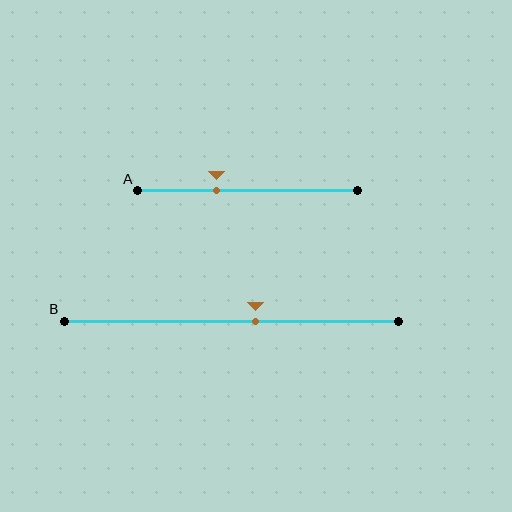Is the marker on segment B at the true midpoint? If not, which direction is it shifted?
No, the marker on segment B is shifted to the right by about 7% of the segment length.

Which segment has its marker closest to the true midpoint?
Segment B has its marker closest to the true midpoint.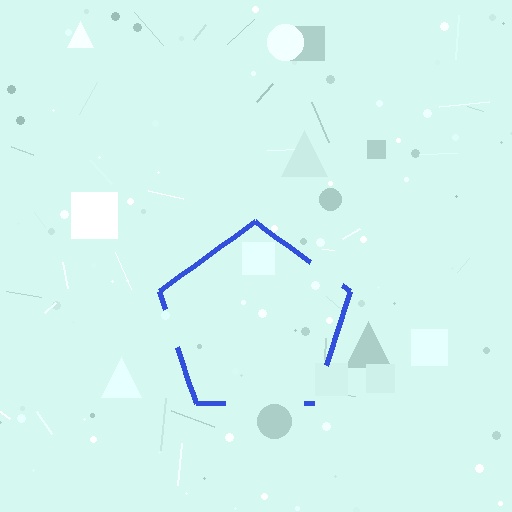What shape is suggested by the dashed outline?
The dashed outline suggests a pentagon.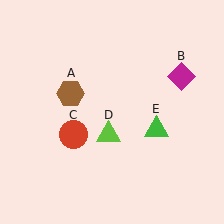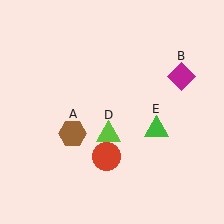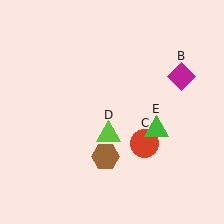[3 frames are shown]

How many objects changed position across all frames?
2 objects changed position: brown hexagon (object A), red circle (object C).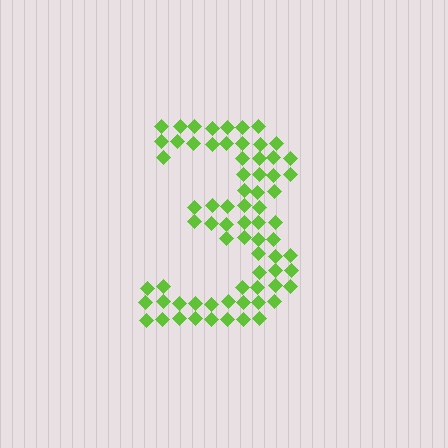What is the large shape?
The large shape is the digit 3.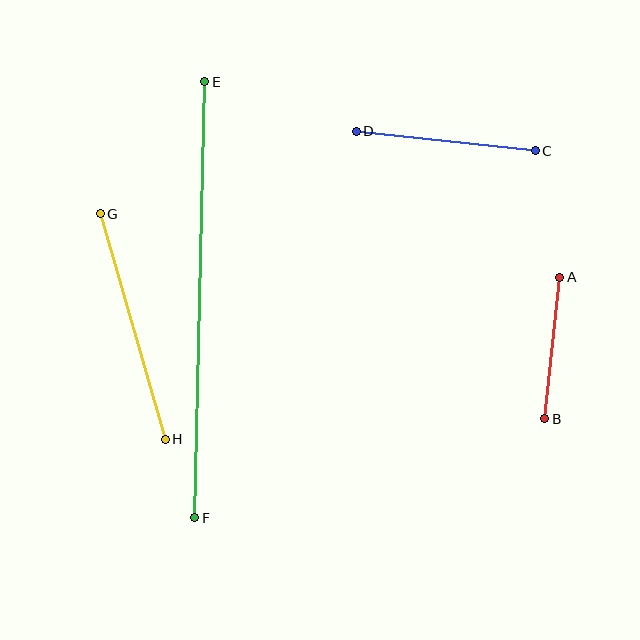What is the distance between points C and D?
The distance is approximately 180 pixels.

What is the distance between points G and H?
The distance is approximately 235 pixels.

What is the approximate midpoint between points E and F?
The midpoint is at approximately (200, 300) pixels.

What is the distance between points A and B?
The distance is approximately 142 pixels.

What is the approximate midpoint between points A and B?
The midpoint is at approximately (552, 348) pixels.